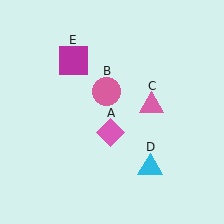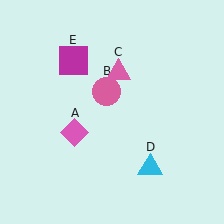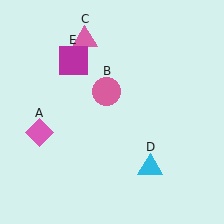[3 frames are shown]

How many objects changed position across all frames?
2 objects changed position: pink diamond (object A), pink triangle (object C).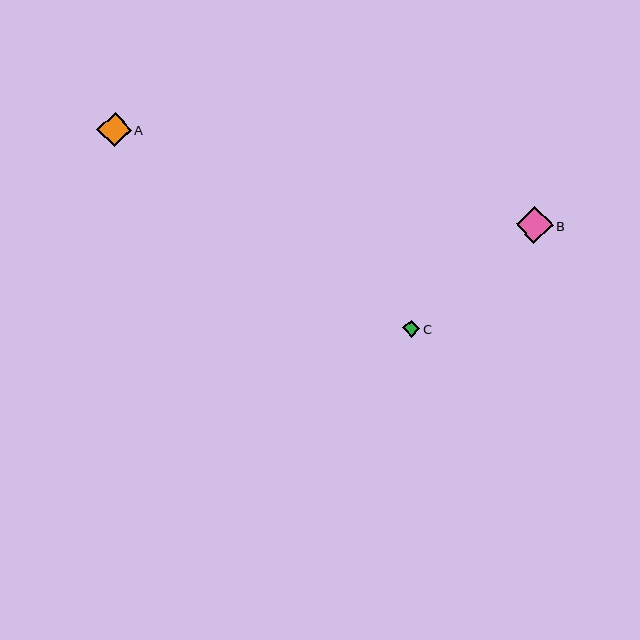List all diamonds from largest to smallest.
From largest to smallest: B, A, C.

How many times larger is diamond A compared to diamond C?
Diamond A is approximately 2.1 times the size of diamond C.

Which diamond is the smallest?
Diamond C is the smallest with a size of approximately 17 pixels.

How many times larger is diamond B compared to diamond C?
Diamond B is approximately 2.2 times the size of diamond C.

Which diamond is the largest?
Diamond B is the largest with a size of approximately 37 pixels.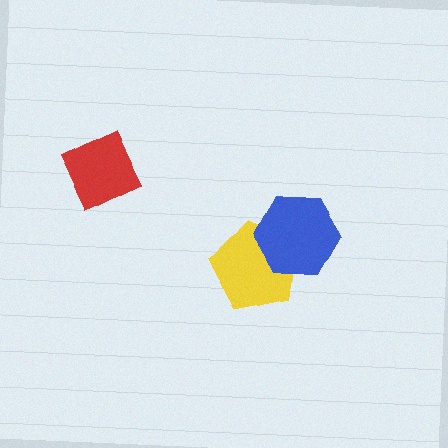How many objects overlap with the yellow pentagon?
1 object overlaps with the yellow pentagon.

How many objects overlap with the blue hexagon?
1 object overlaps with the blue hexagon.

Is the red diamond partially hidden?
No, no other shape covers it.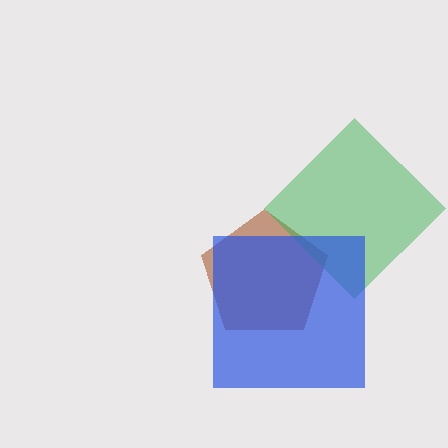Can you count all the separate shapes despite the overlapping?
Yes, there are 3 separate shapes.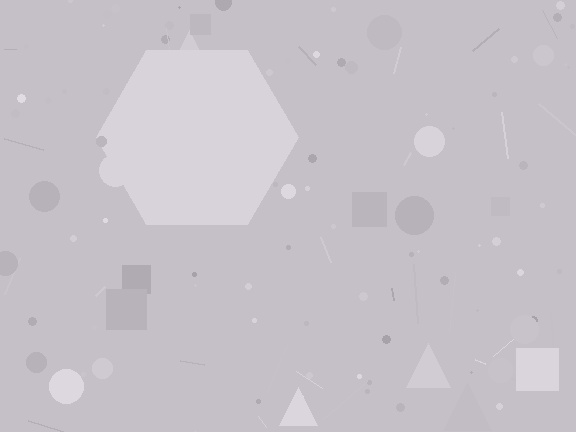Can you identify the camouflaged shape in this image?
The camouflaged shape is a hexagon.